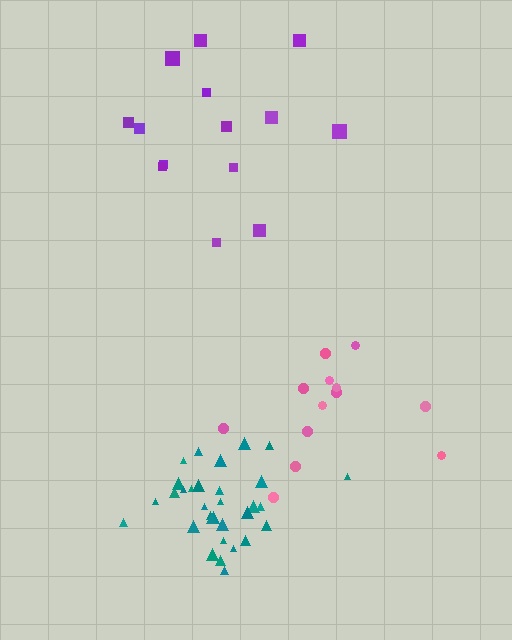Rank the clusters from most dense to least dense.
teal, pink, purple.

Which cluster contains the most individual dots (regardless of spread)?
Teal (33).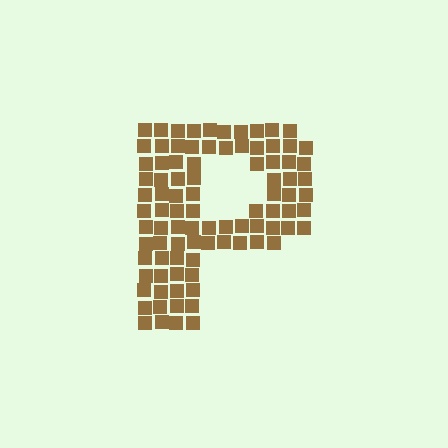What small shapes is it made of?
It is made of small squares.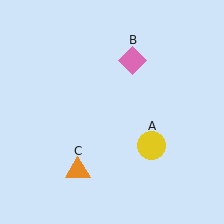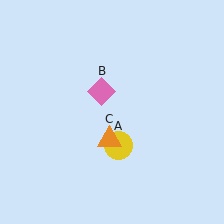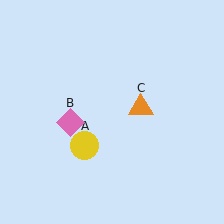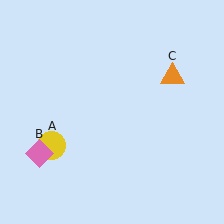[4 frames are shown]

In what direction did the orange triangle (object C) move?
The orange triangle (object C) moved up and to the right.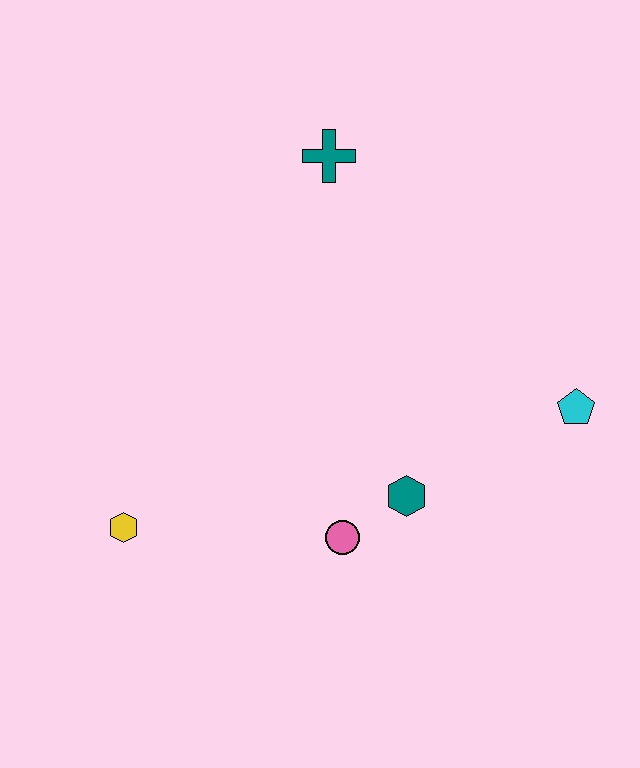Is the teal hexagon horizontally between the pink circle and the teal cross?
No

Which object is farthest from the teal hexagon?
The teal cross is farthest from the teal hexagon.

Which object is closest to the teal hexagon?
The pink circle is closest to the teal hexagon.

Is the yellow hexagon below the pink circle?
No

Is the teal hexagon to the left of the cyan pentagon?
Yes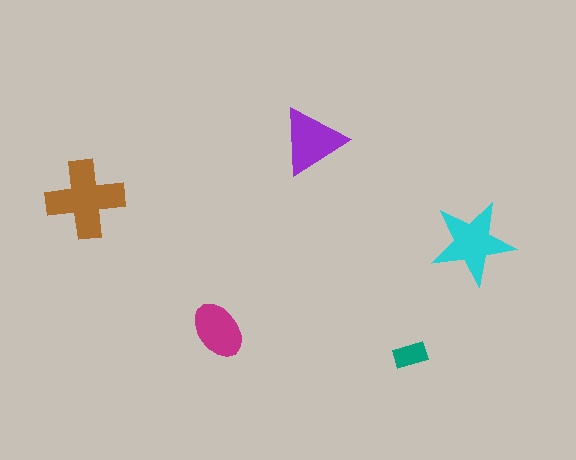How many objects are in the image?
There are 5 objects in the image.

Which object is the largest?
The brown cross.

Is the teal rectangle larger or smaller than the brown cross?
Smaller.